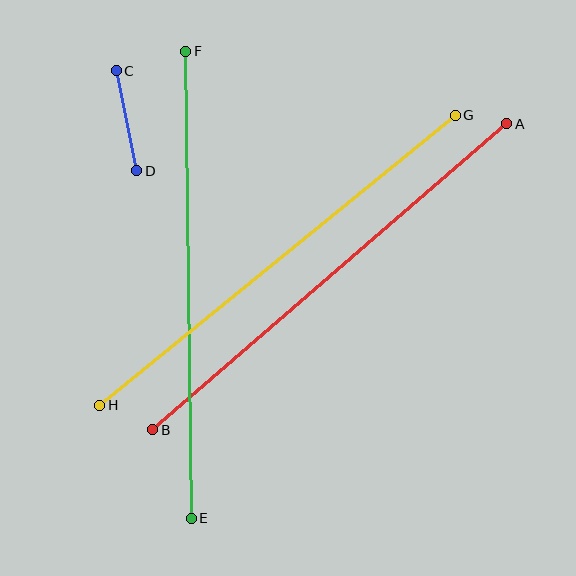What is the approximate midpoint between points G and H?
The midpoint is at approximately (277, 260) pixels.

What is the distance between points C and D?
The distance is approximately 102 pixels.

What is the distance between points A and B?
The distance is approximately 468 pixels.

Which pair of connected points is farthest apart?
Points A and B are farthest apart.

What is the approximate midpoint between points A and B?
The midpoint is at approximately (330, 277) pixels.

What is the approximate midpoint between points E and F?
The midpoint is at approximately (188, 285) pixels.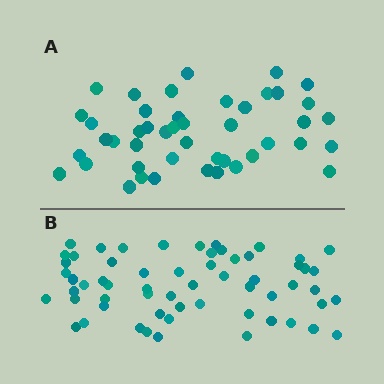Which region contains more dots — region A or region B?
Region B (the bottom region) has more dots.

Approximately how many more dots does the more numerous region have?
Region B has approximately 15 more dots than region A.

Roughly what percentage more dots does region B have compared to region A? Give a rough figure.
About 35% more.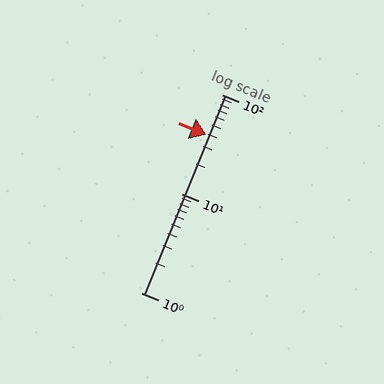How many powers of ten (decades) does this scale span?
The scale spans 2 decades, from 1 to 100.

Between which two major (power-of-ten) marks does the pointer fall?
The pointer is between 10 and 100.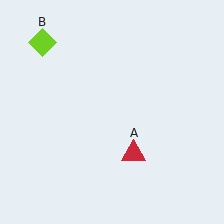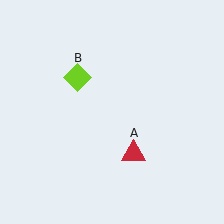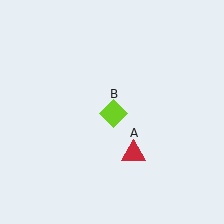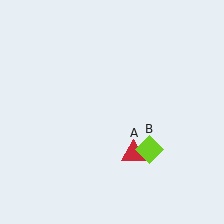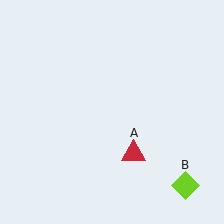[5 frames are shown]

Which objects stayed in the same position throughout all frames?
Red triangle (object A) remained stationary.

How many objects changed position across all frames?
1 object changed position: lime diamond (object B).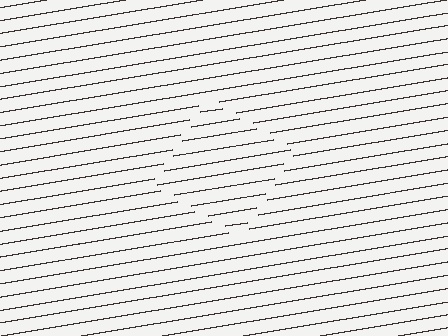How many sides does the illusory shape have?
4 sides — the line-ends trace a square.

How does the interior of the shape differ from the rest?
The interior of the shape contains the same grating, shifted by half a period — the contour is defined by the phase discontinuity where line-ends from the inner and outer gratings abut.